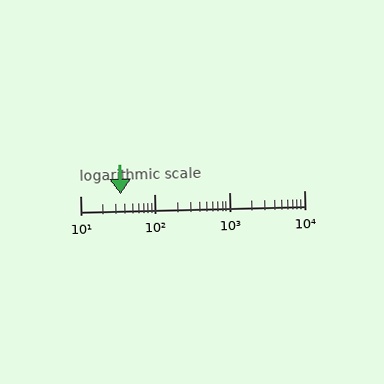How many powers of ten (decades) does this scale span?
The scale spans 3 decades, from 10 to 10000.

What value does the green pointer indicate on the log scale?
The pointer indicates approximately 35.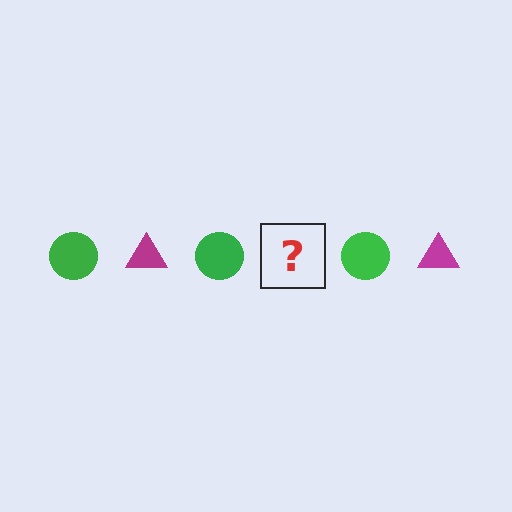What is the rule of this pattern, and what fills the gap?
The rule is that the pattern alternates between green circle and magenta triangle. The gap should be filled with a magenta triangle.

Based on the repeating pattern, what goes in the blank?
The blank should be a magenta triangle.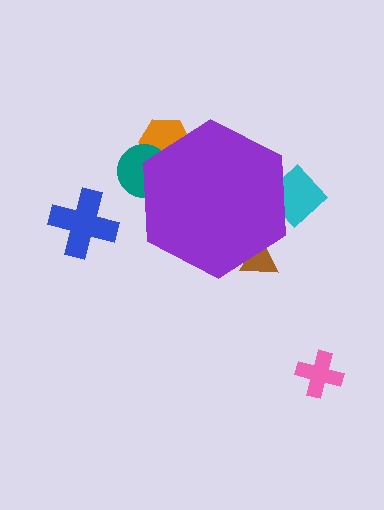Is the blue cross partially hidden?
No, the blue cross is fully visible.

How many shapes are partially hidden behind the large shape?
4 shapes are partially hidden.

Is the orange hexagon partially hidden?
Yes, the orange hexagon is partially hidden behind the purple hexagon.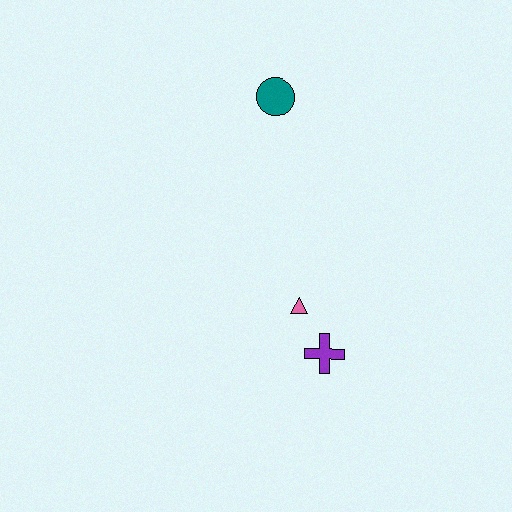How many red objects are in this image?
There are no red objects.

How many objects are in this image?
There are 3 objects.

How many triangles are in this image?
There is 1 triangle.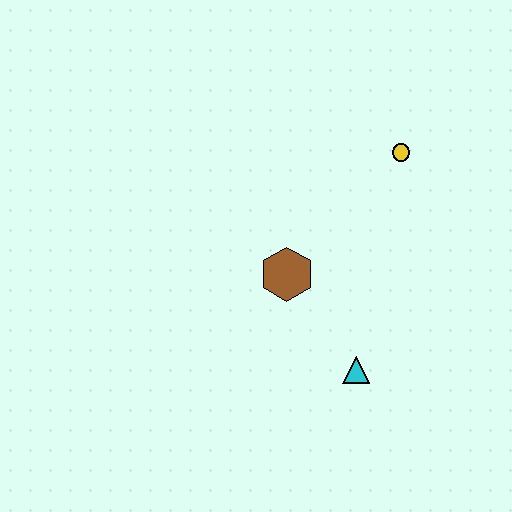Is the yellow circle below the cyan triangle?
No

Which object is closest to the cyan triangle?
The brown hexagon is closest to the cyan triangle.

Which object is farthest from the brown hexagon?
The yellow circle is farthest from the brown hexagon.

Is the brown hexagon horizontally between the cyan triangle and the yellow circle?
No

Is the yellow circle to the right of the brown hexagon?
Yes